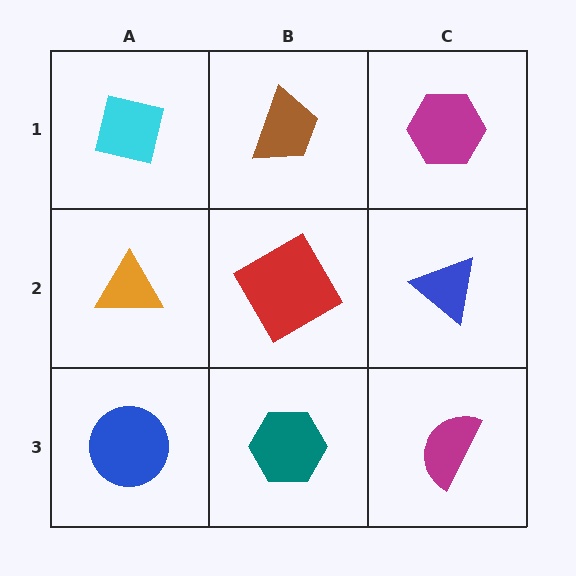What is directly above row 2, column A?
A cyan square.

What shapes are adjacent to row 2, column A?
A cyan square (row 1, column A), a blue circle (row 3, column A), a red square (row 2, column B).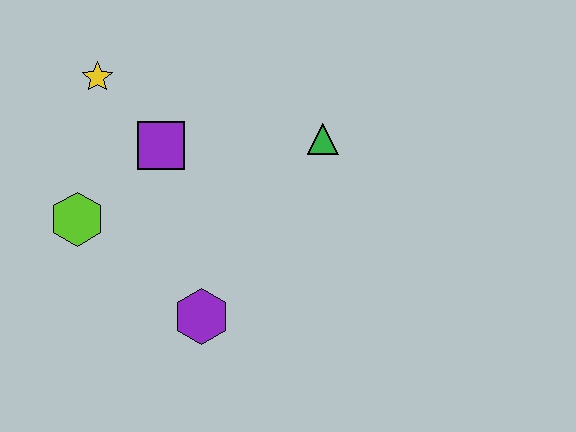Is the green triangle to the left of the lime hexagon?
No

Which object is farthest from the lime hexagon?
The green triangle is farthest from the lime hexagon.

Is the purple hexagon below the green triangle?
Yes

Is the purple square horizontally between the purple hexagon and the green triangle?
No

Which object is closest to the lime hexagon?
The purple square is closest to the lime hexagon.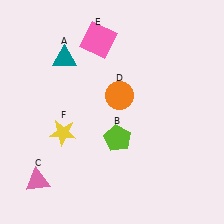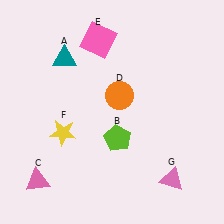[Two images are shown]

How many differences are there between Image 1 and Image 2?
There is 1 difference between the two images.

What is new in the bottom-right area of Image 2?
A pink triangle (G) was added in the bottom-right area of Image 2.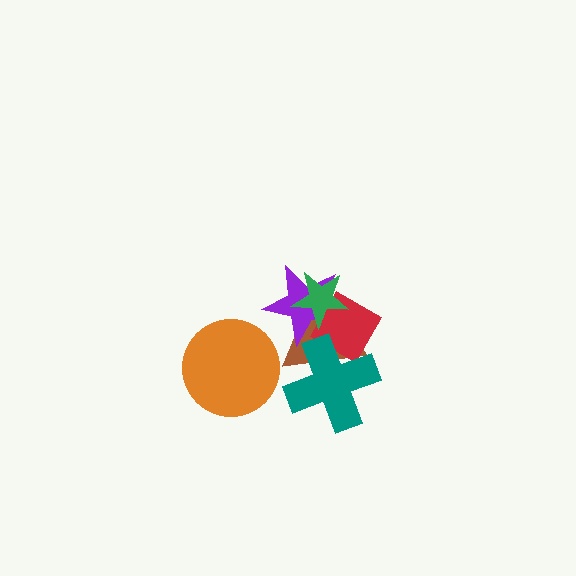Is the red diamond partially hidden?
Yes, it is partially covered by another shape.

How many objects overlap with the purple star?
3 objects overlap with the purple star.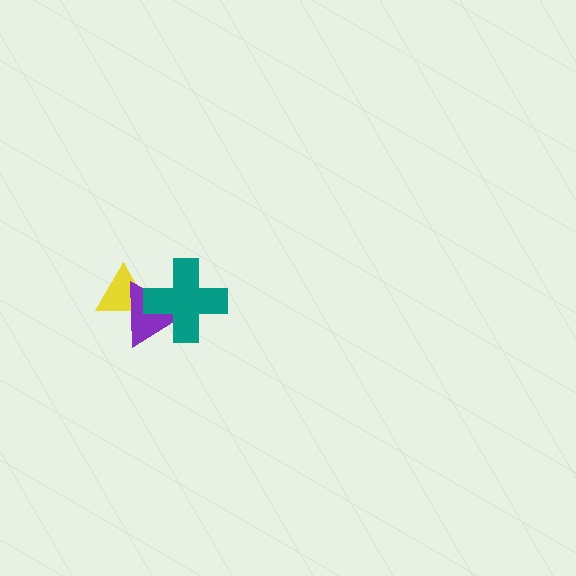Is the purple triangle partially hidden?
Yes, it is partially covered by another shape.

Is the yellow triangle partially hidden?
Yes, it is partially covered by another shape.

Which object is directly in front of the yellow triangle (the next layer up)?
The purple triangle is directly in front of the yellow triangle.